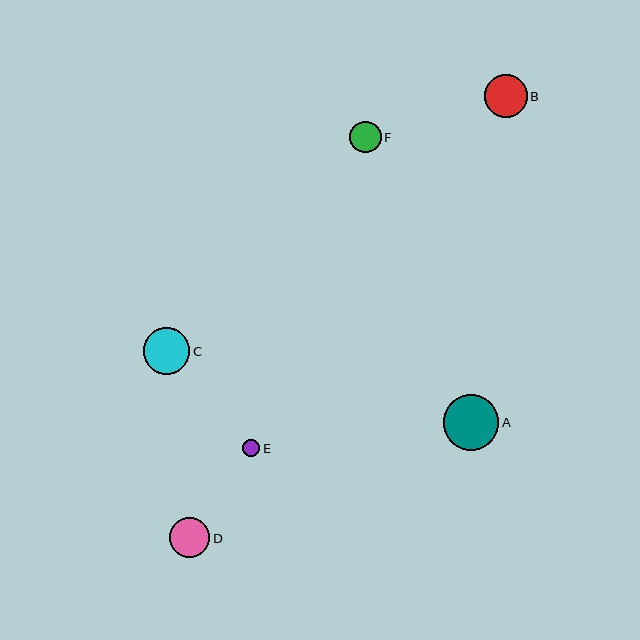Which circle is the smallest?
Circle E is the smallest with a size of approximately 17 pixels.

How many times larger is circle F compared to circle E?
Circle F is approximately 1.9 times the size of circle E.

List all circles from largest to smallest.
From largest to smallest: A, C, B, D, F, E.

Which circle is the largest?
Circle A is the largest with a size of approximately 56 pixels.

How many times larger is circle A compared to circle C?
Circle A is approximately 1.2 times the size of circle C.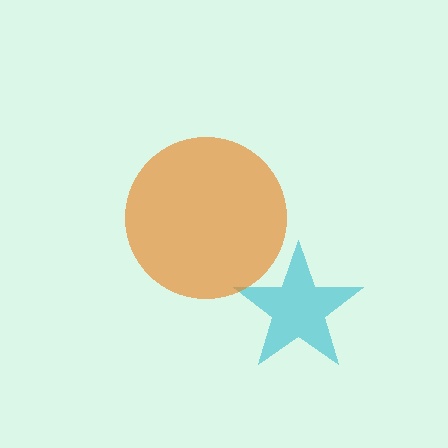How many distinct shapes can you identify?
There are 2 distinct shapes: a cyan star, an orange circle.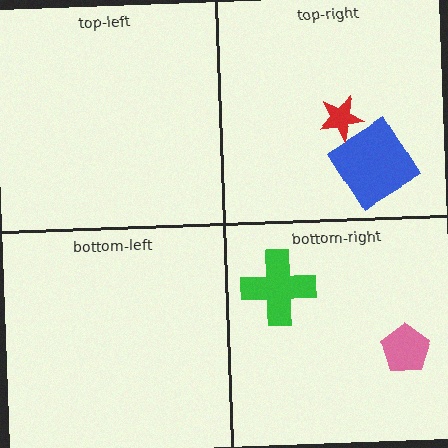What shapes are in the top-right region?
The blue diamond, the red star.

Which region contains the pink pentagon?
The bottom-right region.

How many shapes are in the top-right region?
2.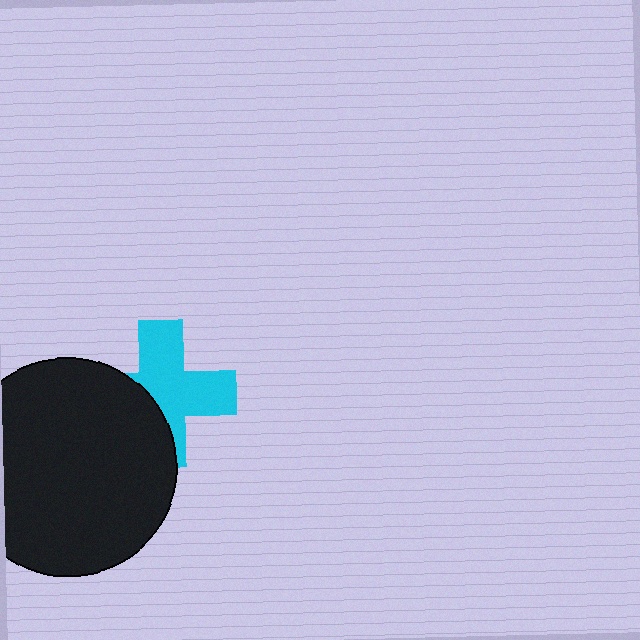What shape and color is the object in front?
The object in front is a black circle.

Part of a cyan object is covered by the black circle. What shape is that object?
It is a cross.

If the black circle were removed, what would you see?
You would see the complete cyan cross.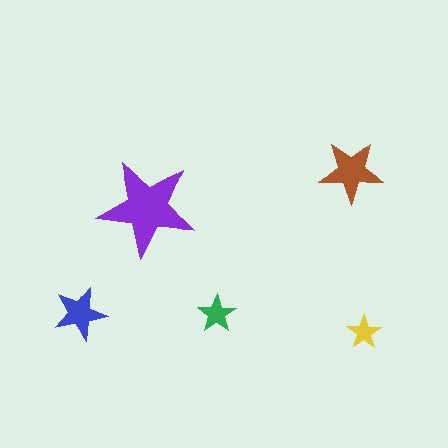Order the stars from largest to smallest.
the purple one, the brown one, the blue one, the green one, the yellow one.